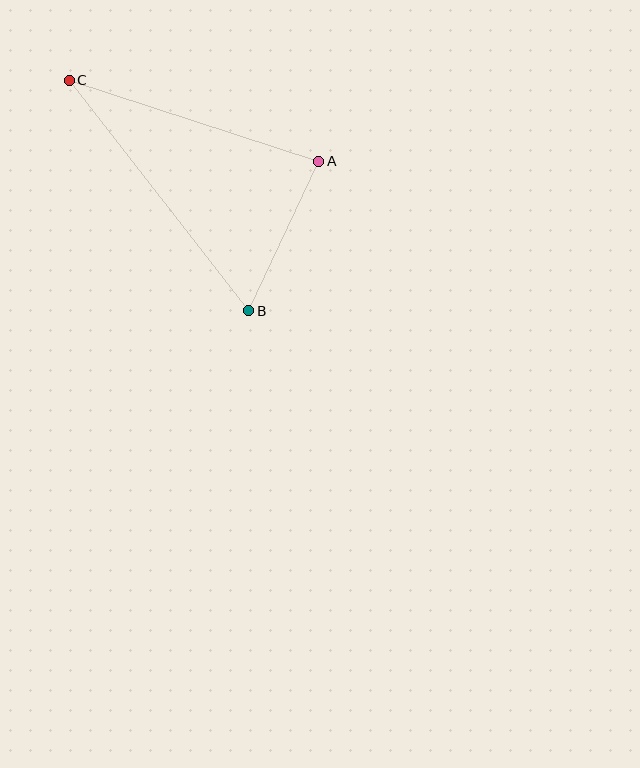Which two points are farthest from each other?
Points B and C are farthest from each other.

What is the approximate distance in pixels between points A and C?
The distance between A and C is approximately 262 pixels.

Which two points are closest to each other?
Points A and B are closest to each other.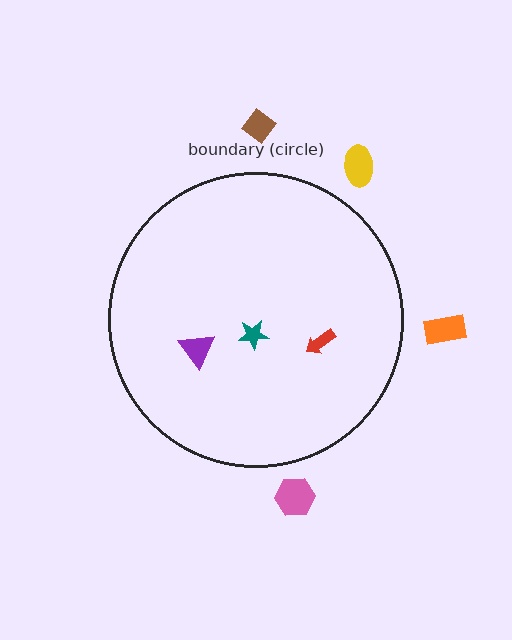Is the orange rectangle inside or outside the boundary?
Outside.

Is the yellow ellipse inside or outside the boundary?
Outside.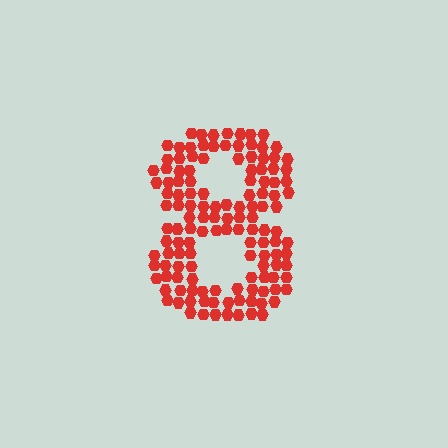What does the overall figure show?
The overall figure shows the digit 8.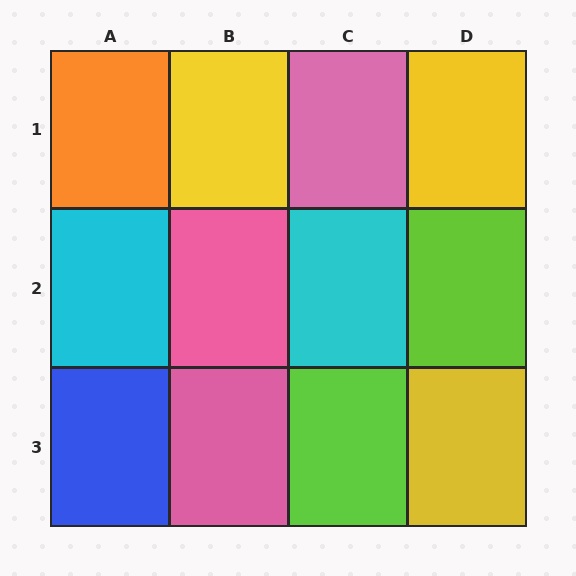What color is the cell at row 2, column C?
Cyan.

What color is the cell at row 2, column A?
Cyan.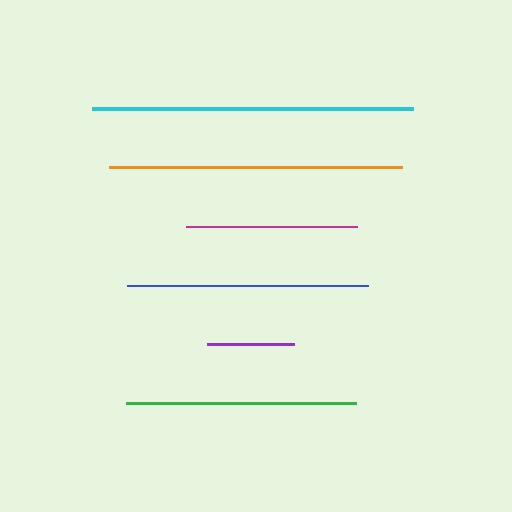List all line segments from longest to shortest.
From longest to shortest: cyan, orange, blue, green, magenta, purple.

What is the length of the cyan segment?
The cyan segment is approximately 321 pixels long.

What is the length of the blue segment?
The blue segment is approximately 241 pixels long.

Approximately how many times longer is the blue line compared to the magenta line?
The blue line is approximately 1.4 times the length of the magenta line.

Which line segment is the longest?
The cyan line is the longest at approximately 321 pixels.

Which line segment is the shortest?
The purple line is the shortest at approximately 87 pixels.